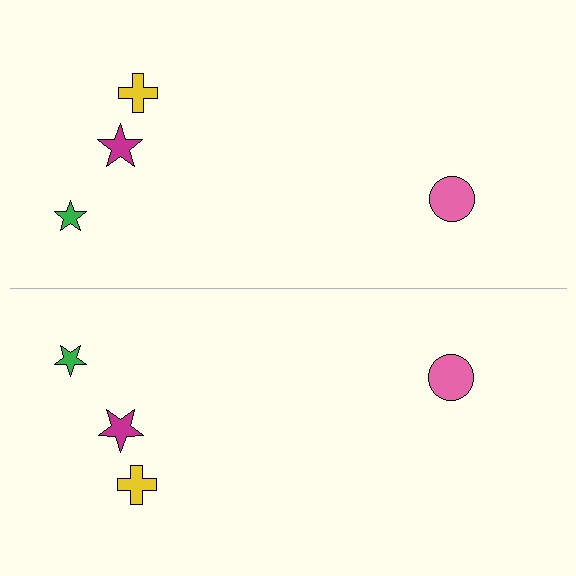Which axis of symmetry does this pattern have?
The pattern has a horizontal axis of symmetry running through the center of the image.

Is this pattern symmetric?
Yes, this pattern has bilateral (reflection) symmetry.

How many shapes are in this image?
There are 8 shapes in this image.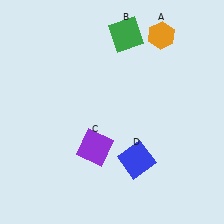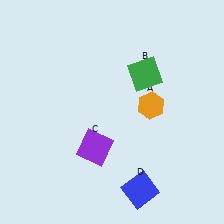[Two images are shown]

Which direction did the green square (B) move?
The green square (B) moved down.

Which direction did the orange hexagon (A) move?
The orange hexagon (A) moved down.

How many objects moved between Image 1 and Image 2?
3 objects moved between the two images.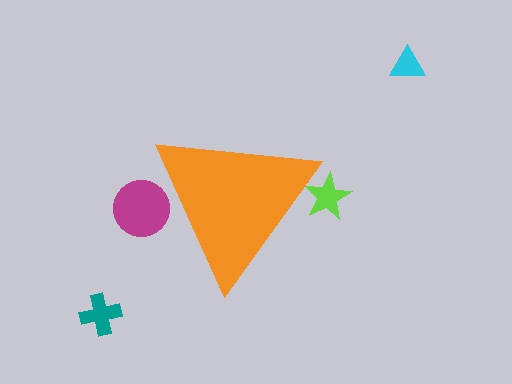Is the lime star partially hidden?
Yes, the lime star is partially hidden behind the orange triangle.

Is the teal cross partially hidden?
No, the teal cross is fully visible.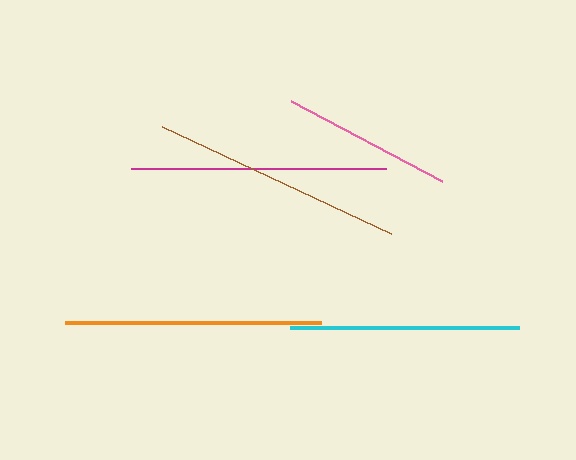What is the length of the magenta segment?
The magenta segment is approximately 254 pixels long.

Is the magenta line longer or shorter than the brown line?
The magenta line is longer than the brown line.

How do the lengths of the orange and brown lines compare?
The orange and brown lines are approximately the same length.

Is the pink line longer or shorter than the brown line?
The brown line is longer than the pink line.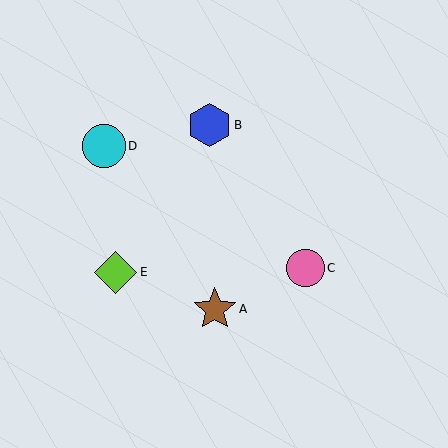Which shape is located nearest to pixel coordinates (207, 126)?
The blue hexagon (labeled B) at (210, 125) is nearest to that location.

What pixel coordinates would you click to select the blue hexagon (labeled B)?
Click at (210, 125) to select the blue hexagon B.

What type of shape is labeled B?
Shape B is a blue hexagon.